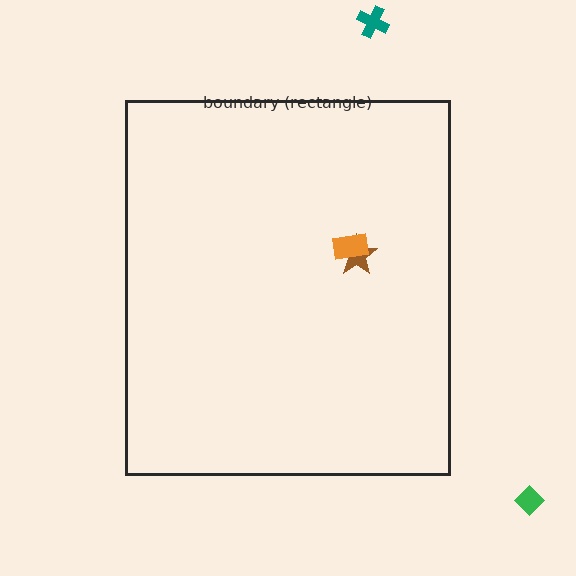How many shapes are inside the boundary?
2 inside, 2 outside.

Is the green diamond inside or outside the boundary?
Outside.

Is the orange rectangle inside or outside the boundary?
Inside.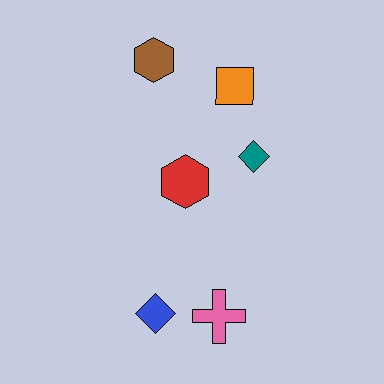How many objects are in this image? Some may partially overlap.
There are 6 objects.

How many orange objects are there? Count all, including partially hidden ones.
There is 1 orange object.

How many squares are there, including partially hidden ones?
There is 1 square.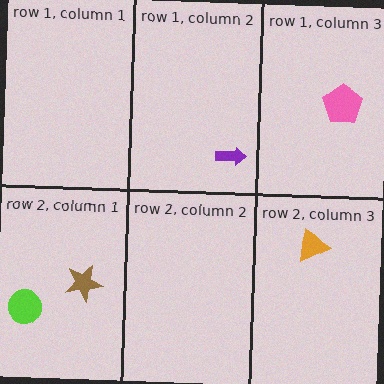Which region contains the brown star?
The row 2, column 1 region.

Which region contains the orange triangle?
The row 2, column 3 region.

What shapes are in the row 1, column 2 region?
The purple arrow.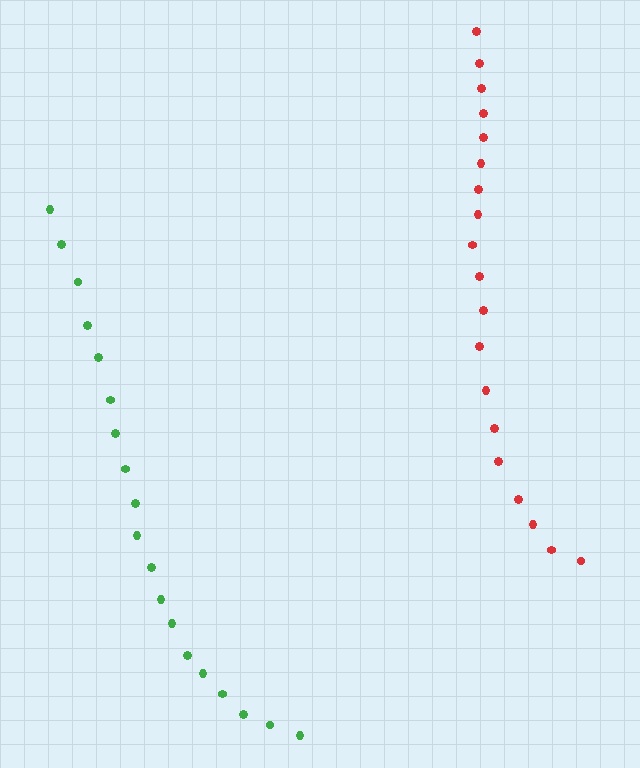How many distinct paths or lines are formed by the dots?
There are 2 distinct paths.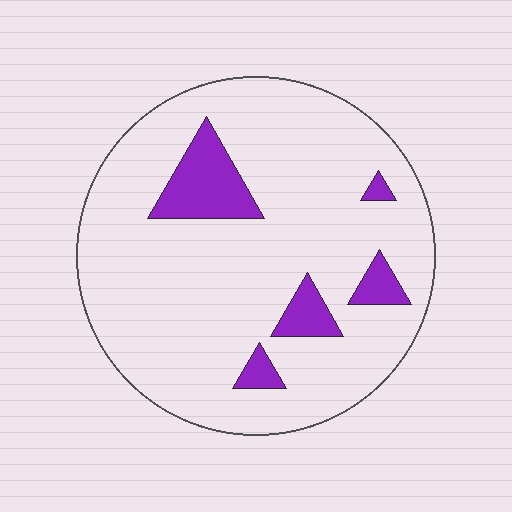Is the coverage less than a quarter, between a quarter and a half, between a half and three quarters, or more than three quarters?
Less than a quarter.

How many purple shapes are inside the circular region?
5.